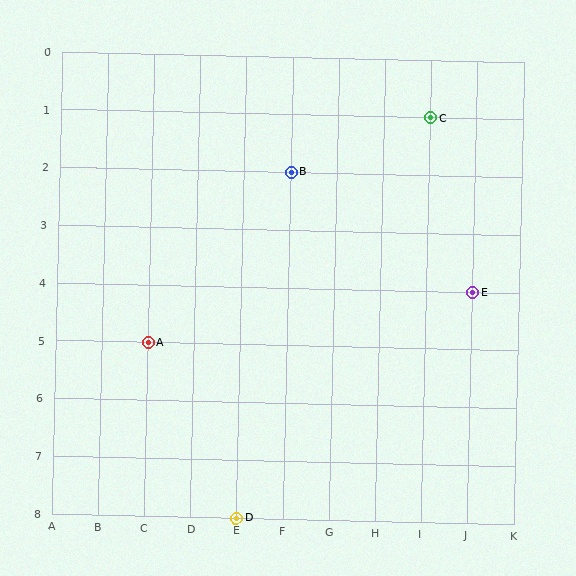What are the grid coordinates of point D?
Point D is at grid coordinates (E, 8).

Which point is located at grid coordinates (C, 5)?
Point A is at (C, 5).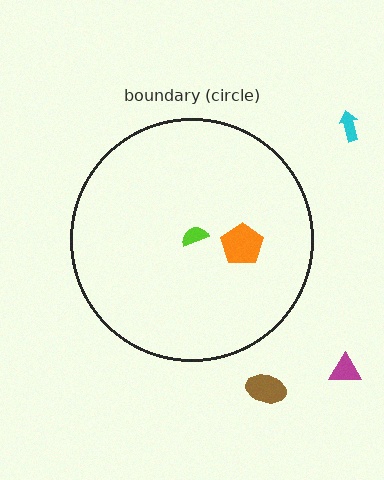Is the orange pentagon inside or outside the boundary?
Inside.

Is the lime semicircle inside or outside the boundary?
Inside.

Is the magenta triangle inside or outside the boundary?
Outside.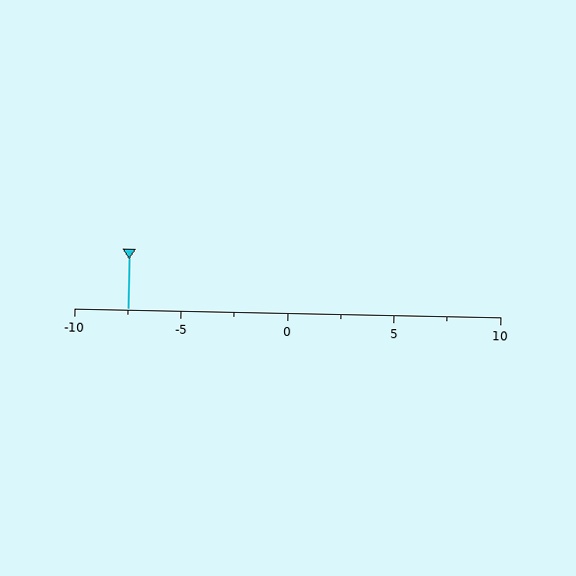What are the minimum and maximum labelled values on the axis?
The axis runs from -10 to 10.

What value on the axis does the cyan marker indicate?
The marker indicates approximately -7.5.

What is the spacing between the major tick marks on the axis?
The major ticks are spaced 5 apart.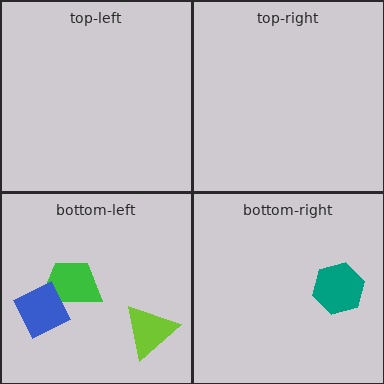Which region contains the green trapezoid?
The bottom-left region.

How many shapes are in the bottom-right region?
1.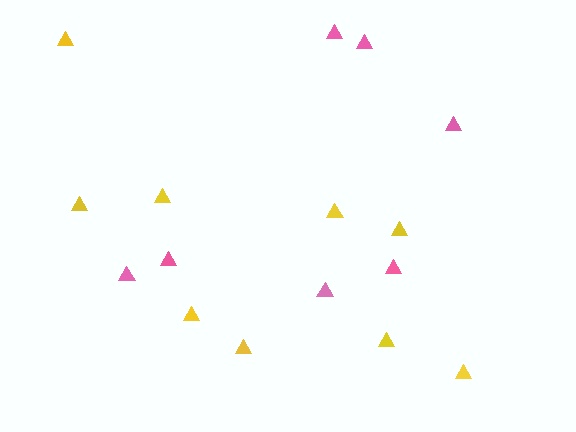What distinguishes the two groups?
There are 2 groups: one group of yellow triangles (9) and one group of pink triangles (7).